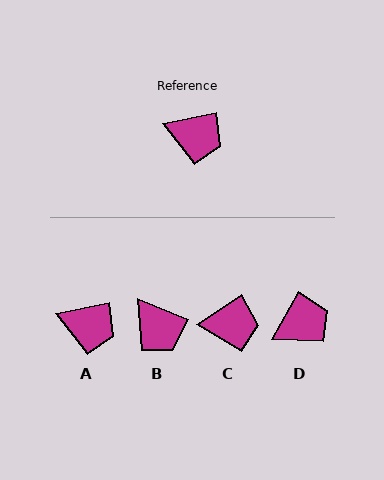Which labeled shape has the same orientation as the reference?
A.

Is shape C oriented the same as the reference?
No, it is off by about 22 degrees.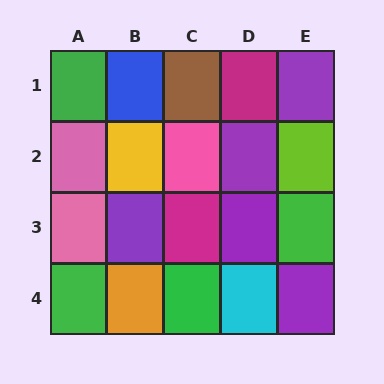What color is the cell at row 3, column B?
Purple.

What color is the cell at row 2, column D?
Purple.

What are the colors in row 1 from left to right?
Green, blue, brown, magenta, purple.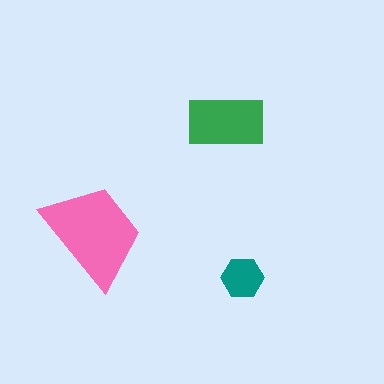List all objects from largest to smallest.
The pink trapezoid, the green rectangle, the teal hexagon.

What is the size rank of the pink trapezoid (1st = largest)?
1st.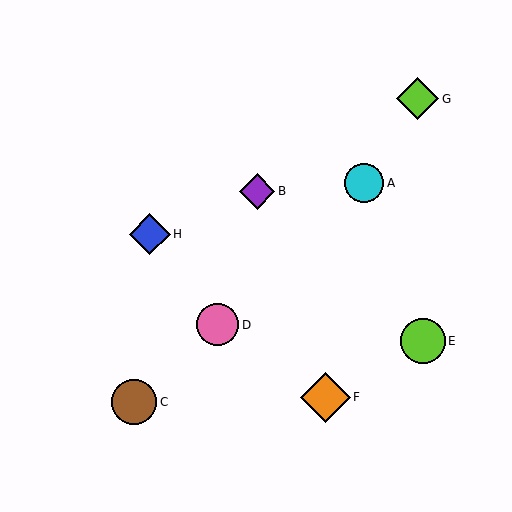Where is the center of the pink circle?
The center of the pink circle is at (218, 325).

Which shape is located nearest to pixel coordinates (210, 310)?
The pink circle (labeled D) at (218, 325) is nearest to that location.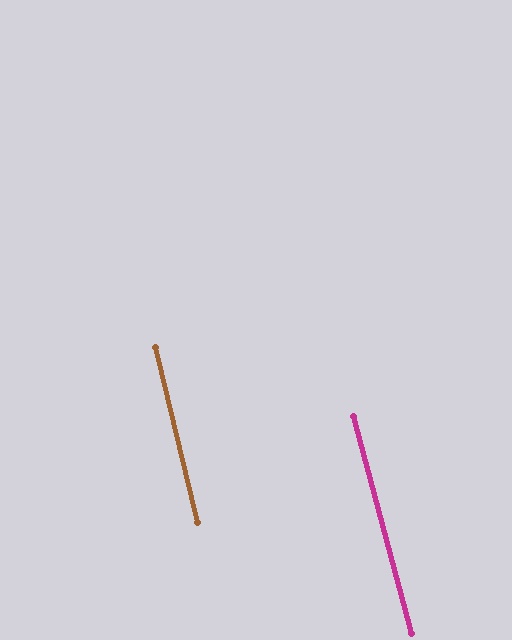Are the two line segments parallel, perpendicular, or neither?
Parallel — their directions differ by only 1.2°.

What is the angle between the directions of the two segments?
Approximately 1 degree.